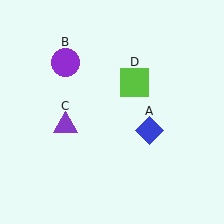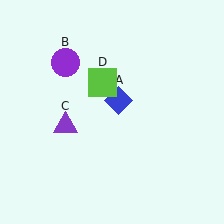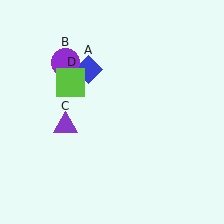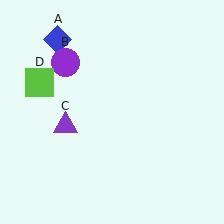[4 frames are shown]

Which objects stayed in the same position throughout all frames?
Purple circle (object B) and purple triangle (object C) remained stationary.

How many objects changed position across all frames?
2 objects changed position: blue diamond (object A), lime square (object D).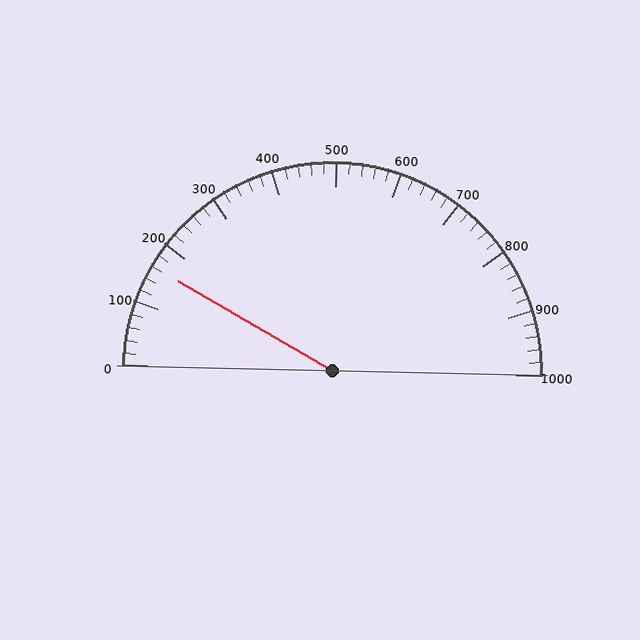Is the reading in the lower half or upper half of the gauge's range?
The reading is in the lower half of the range (0 to 1000).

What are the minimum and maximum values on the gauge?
The gauge ranges from 0 to 1000.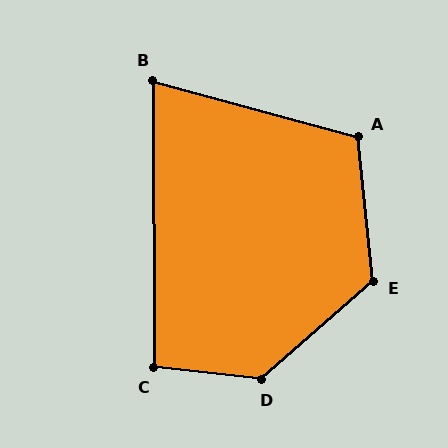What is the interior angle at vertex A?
Approximately 111 degrees (obtuse).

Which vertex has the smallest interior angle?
B, at approximately 74 degrees.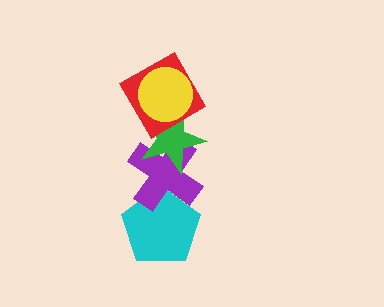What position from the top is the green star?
The green star is 3rd from the top.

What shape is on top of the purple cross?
The green star is on top of the purple cross.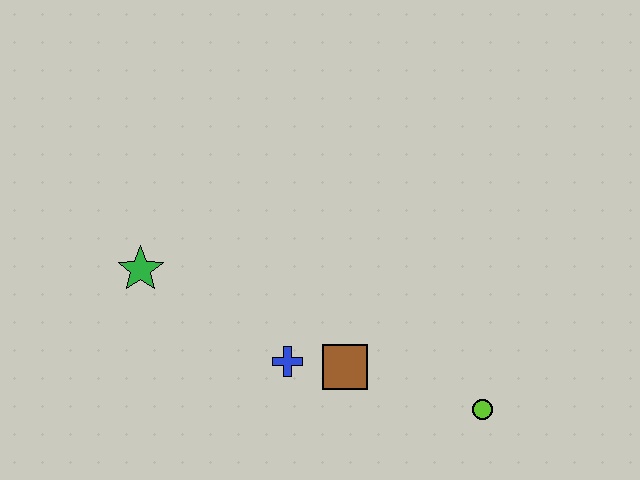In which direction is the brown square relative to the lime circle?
The brown square is to the left of the lime circle.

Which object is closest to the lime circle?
The brown square is closest to the lime circle.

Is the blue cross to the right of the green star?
Yes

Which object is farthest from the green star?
The lime circle is farthest from the green star.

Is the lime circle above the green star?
No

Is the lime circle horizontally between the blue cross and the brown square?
No